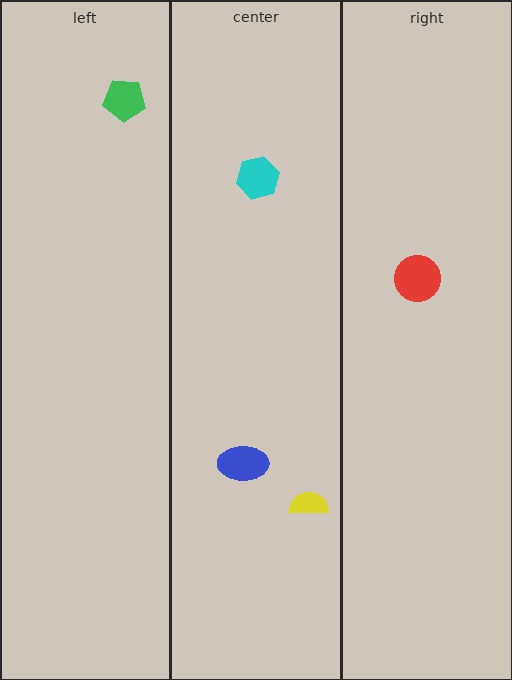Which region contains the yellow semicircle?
The center region.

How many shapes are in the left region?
1.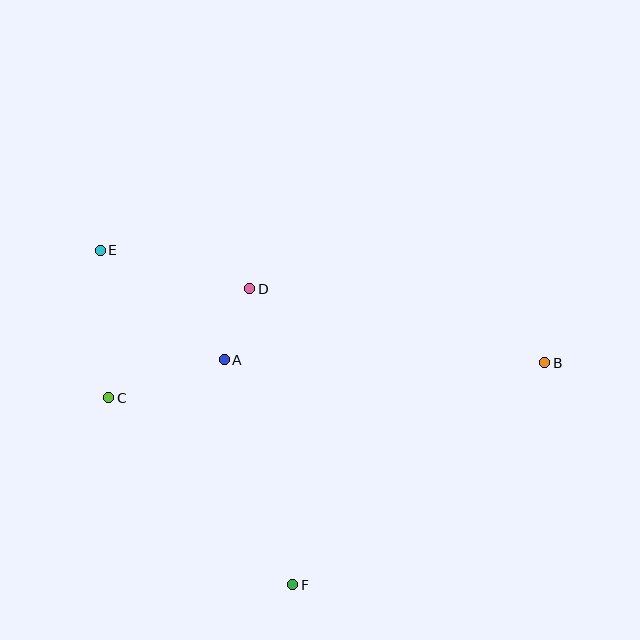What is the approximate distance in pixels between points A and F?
The distance between A and F is approximately 235 pixels.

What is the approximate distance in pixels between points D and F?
The distance between D and F is approximately 299 pixels.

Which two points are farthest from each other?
Points B and E are farthest from each other.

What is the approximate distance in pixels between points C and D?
The distance between C and D is approximately 178 pixels.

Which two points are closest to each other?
Points A and D are closest to each other.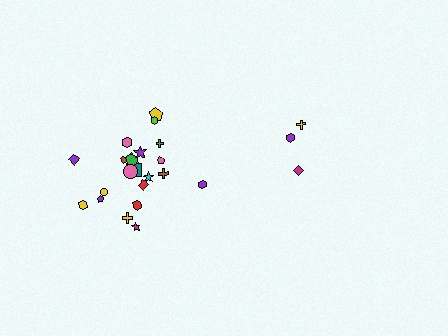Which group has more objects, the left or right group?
The left group.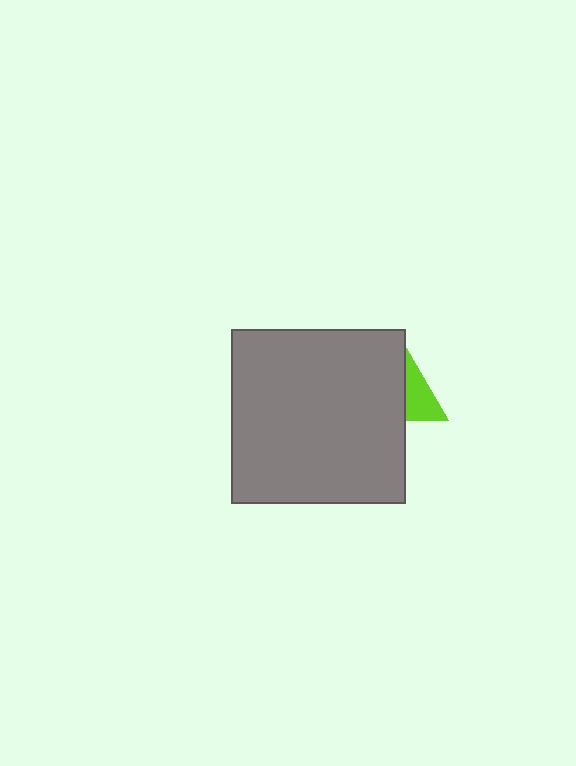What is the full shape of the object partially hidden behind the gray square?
The partially hidden object is a lime triangle.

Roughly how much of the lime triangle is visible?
A small part of it is visible (roughly 44%).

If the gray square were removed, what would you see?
You would see the complete lime triangle.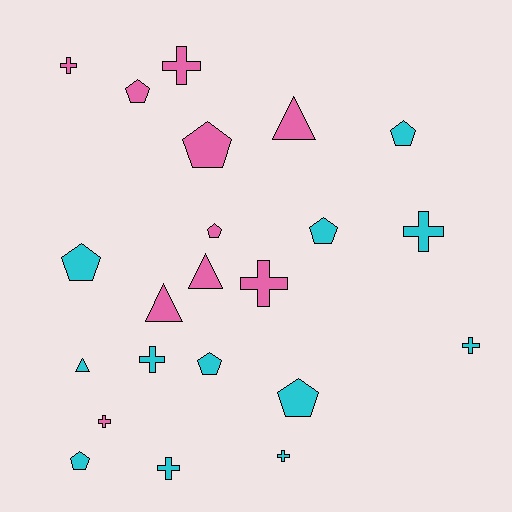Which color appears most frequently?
Cyan, with 12 objects.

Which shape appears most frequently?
Cross, with 9 objects.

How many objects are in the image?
There are 22 objects.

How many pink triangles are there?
There are 3 pink triangles.